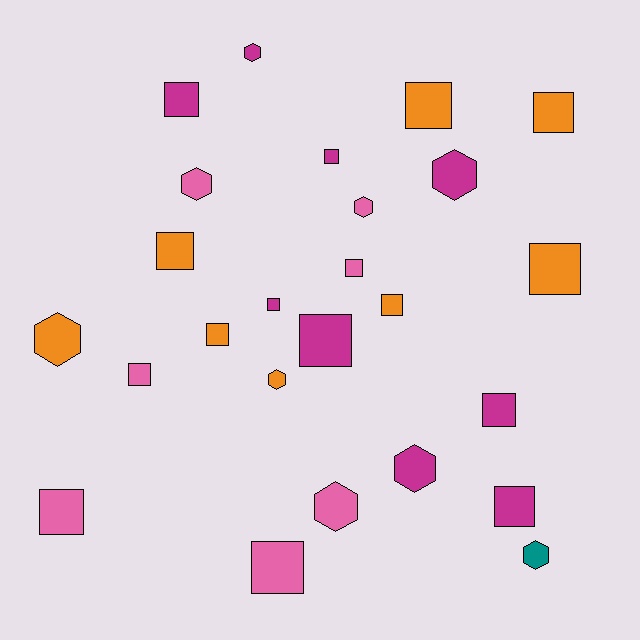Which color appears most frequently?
Magenta, with 9 objects.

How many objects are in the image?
There are 25 objects.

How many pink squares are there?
There are 4 pink squares.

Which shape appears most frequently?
Square, with 16 objects.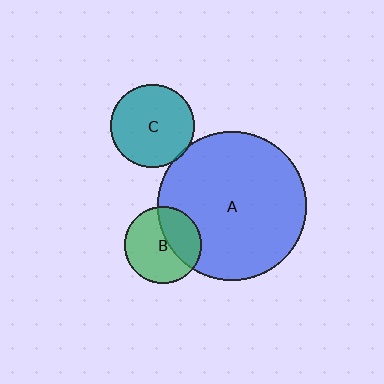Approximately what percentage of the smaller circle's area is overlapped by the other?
Approximately 40%.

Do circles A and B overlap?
Yes.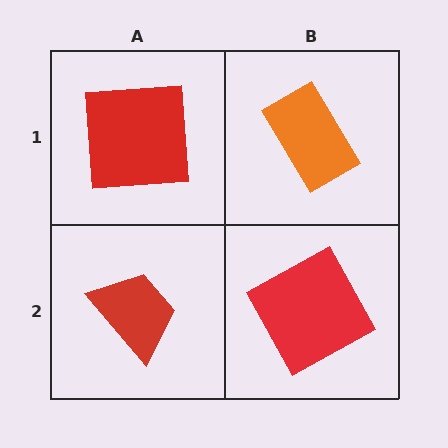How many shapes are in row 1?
2 shapes.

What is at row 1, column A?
A red square.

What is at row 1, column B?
An orange rectangle.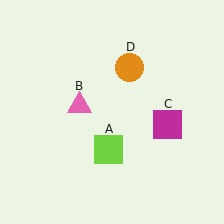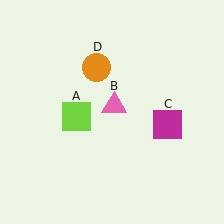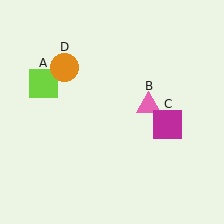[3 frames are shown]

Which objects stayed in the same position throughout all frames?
Magenta square (object C) remained stationary.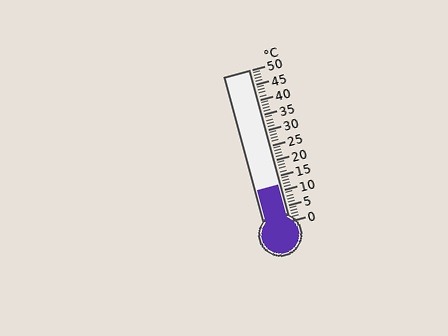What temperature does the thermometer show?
The thermometer shows approximately 12°C.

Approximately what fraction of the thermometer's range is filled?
The thermometer is filled to approximately 25% of its range.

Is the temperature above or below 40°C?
The temperature is below 40°C.